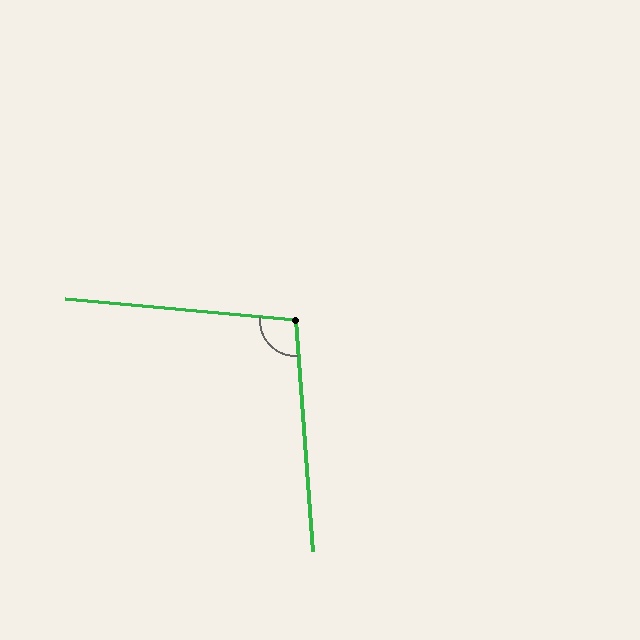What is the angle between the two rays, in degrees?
Approximately 99 degrees.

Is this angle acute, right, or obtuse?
It is obtuse.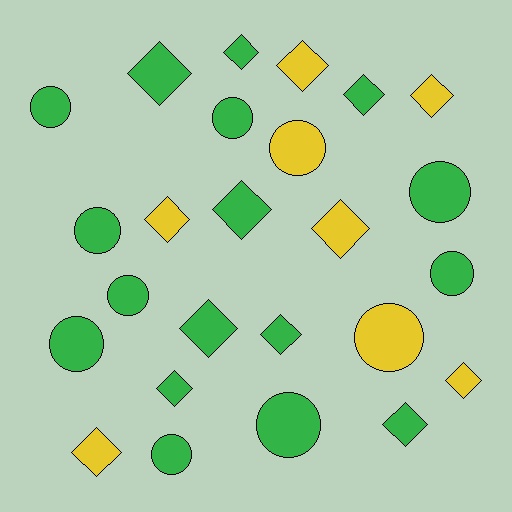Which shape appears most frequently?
Diamond, with 14 objects.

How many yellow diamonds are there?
There are 6 yellow diamonds.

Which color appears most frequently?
Green, with 17 objects.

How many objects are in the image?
There are 25 objects.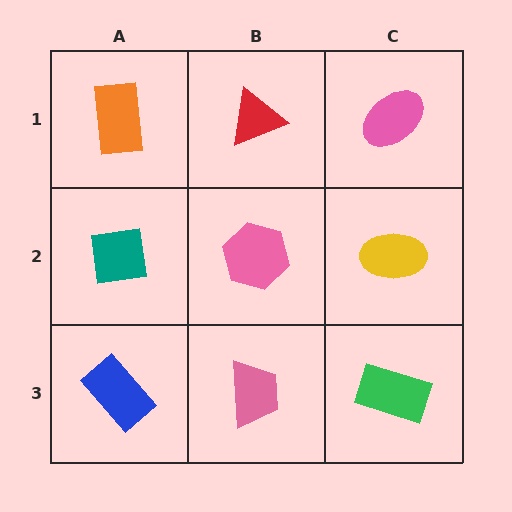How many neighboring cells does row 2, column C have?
3.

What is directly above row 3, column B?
A pink hexagon.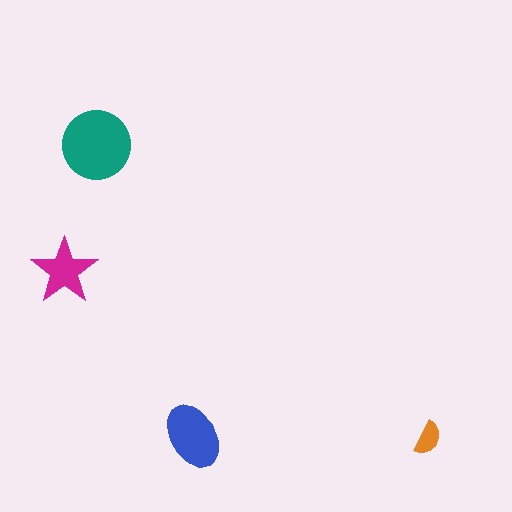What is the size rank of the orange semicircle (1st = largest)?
4th.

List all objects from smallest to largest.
The orange semicircle, the magenta star, the blue ellipse, the teal circle.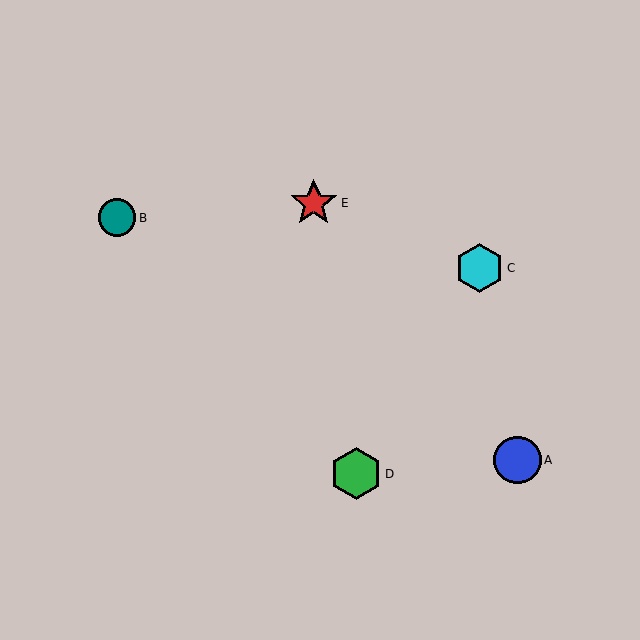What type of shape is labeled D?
Shape D is a green hexagon.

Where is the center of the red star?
The center of the red star is at (314, 203).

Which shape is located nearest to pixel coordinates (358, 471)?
The green hexagon (labeled D) at (356, 474) is nearest to that location.